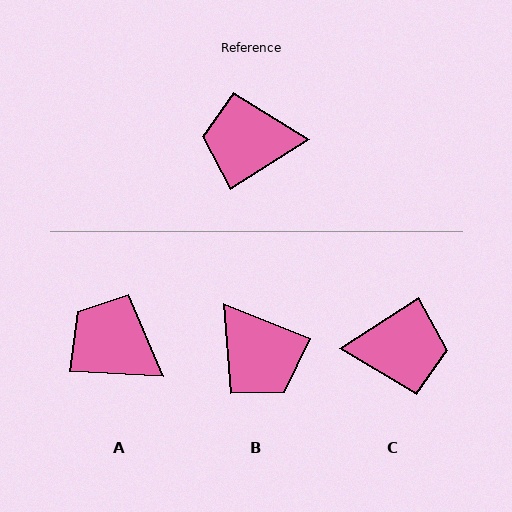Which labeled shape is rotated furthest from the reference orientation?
C, about 179 degrees away.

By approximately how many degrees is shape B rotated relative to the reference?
Approximately 126 degrees counter-clockwise.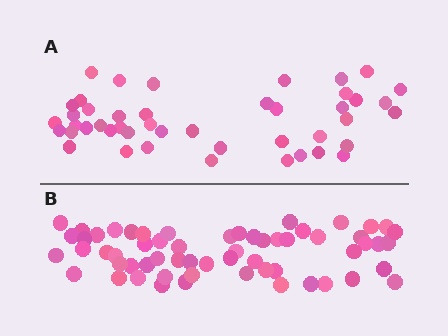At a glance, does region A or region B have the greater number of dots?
Region B (the bottom region) has more dots.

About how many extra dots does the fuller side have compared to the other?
Region B has approximately 15 more dots than region A.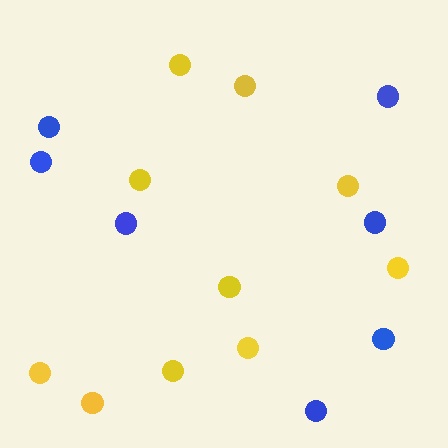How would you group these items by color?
There are 2 groups: one group of blue circles (7) and one group of yellow circles (10).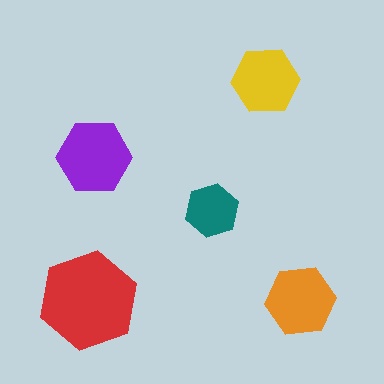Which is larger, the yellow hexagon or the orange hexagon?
The orange one.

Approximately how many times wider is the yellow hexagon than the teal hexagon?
About 1.5 times wider.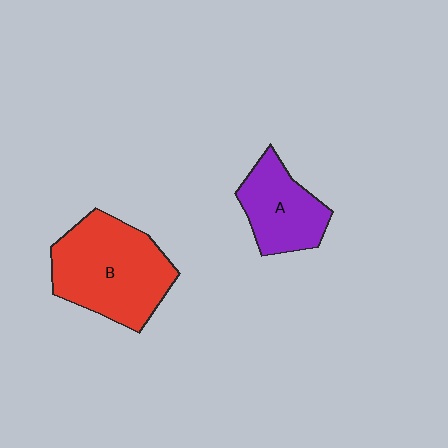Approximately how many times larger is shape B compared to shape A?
Approximately 1.6 times.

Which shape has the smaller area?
Shape A (purple).